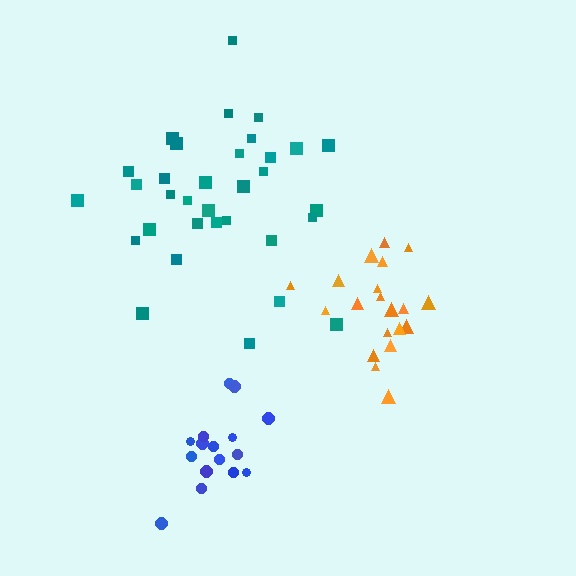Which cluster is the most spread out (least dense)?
Teal.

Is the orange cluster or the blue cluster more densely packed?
Blue.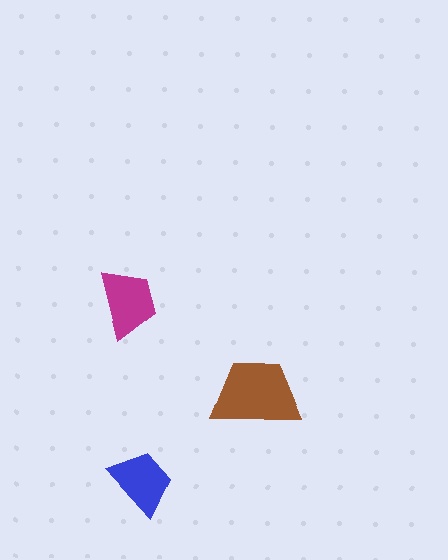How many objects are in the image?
There are 3 objects in the image.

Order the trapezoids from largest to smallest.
the brown one, the magenta one, the blue one.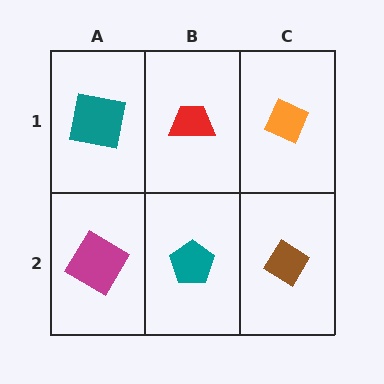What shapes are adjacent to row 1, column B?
A teal pentagon (row 2, column B), a teal square (row 1, column A), an orange diamond (row 1, column C).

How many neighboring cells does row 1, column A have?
2.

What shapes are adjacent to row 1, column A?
A magenta diamond (row 2, column A), a red trapezoid (row 1, column B).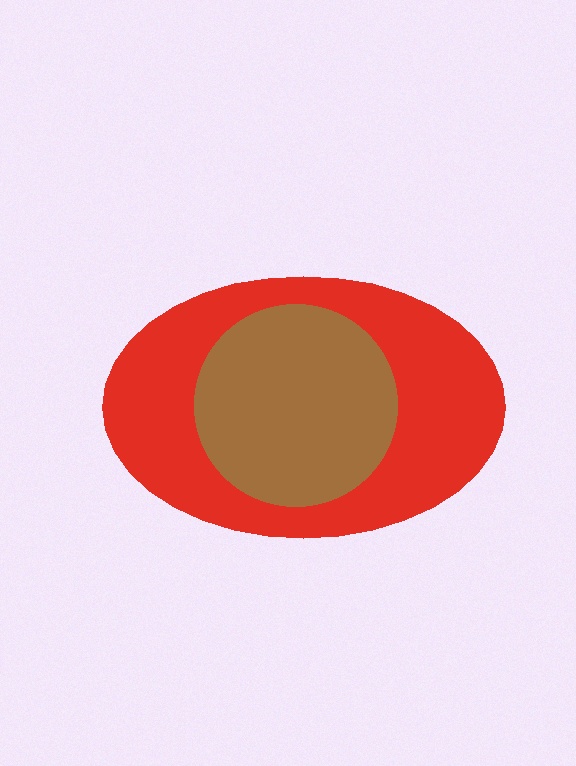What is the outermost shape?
The red ellipse.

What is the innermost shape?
The brown circle.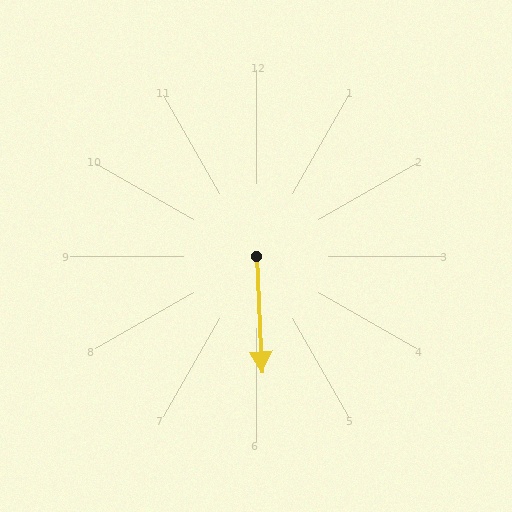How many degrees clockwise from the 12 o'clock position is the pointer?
Approximately 177 degrees.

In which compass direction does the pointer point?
South.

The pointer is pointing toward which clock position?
Roughly 6 o'clock.